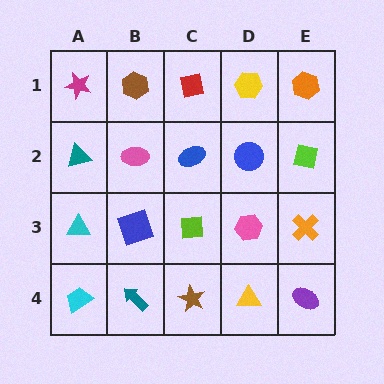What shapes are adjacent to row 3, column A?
A teal triangle (row 2, column A), a cyan trapezoid (row 4, column A), a blue square (row 3, column B).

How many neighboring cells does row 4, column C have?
3.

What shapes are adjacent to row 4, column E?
An orange cross (row 3, column E), a yellow triangle (row 4, column D).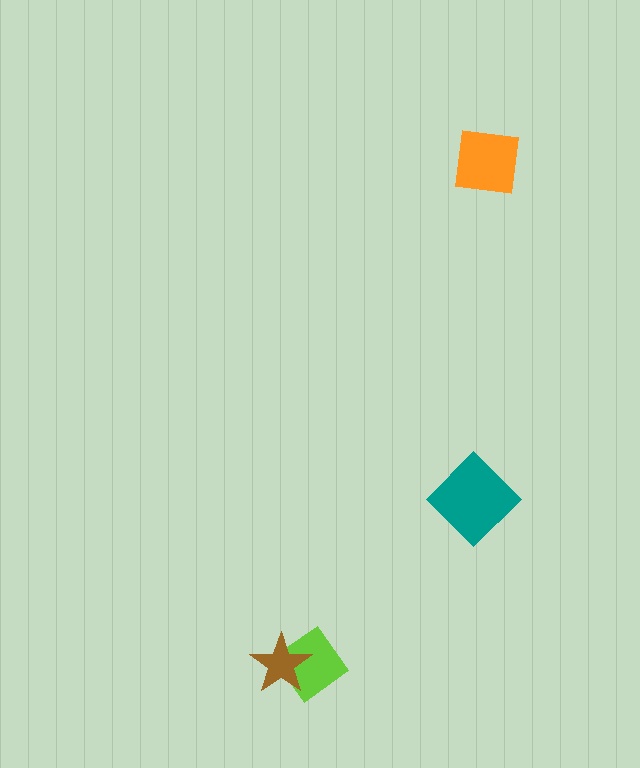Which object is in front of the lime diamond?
The brown star is in front of the lime diamond.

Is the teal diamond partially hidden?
No, no other shape covers it.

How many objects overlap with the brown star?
1 object overlaps with the brown star.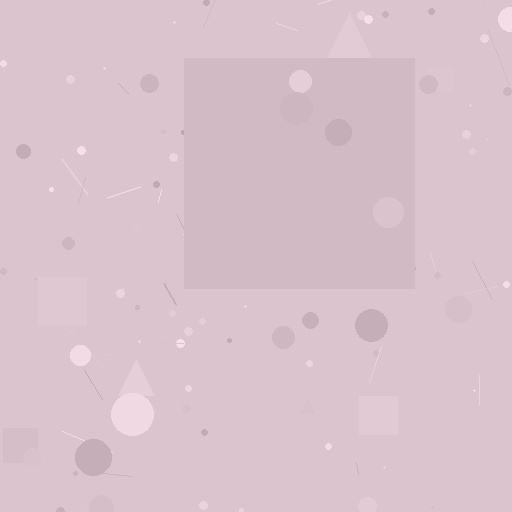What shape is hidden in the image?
A square is hidden in the image.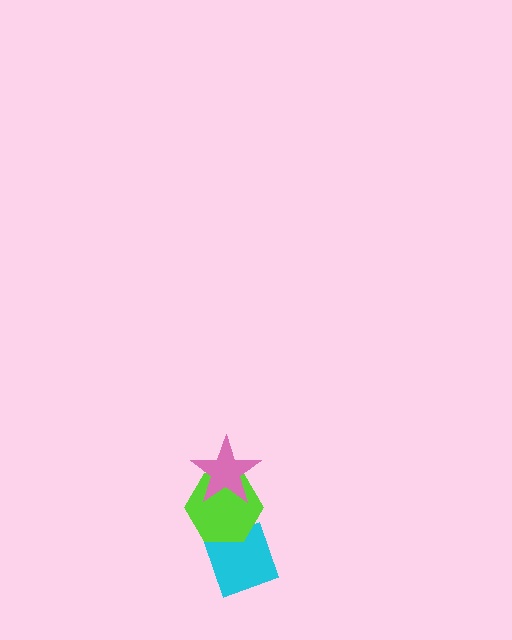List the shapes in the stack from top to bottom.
From top to bottom: the pink star, the lime hexagon, the cyan diamond.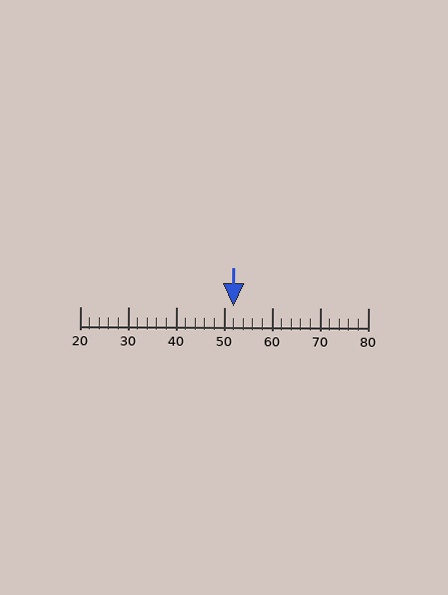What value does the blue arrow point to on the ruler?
The blue arrow points to approximately 52.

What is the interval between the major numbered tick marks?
The major tick marks are spaced 10 units apart.